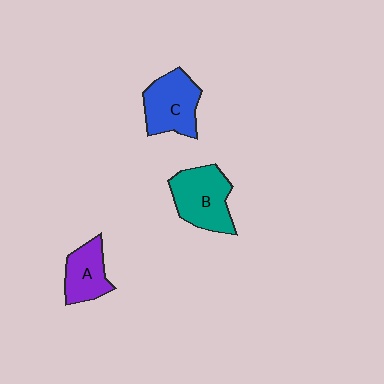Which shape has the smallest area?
Shape A (purple).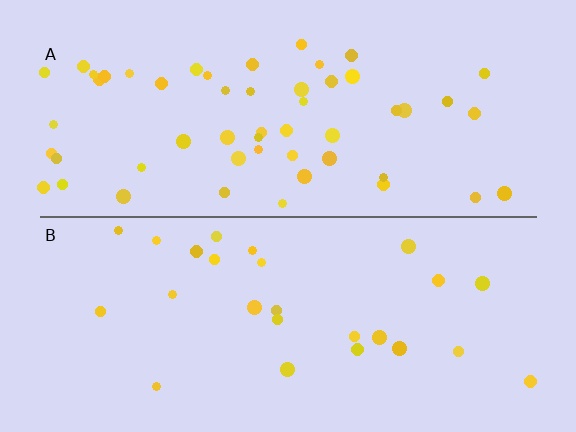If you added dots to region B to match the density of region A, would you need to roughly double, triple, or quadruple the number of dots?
Approximately double.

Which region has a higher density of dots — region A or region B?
A (the top).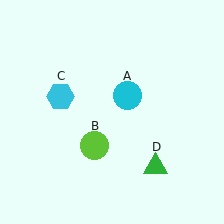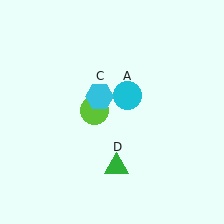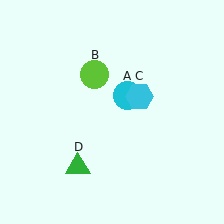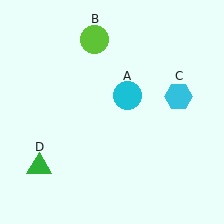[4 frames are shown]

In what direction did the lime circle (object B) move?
The lime circle (object B) moved up.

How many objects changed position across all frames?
3 objects changed position: lime circle (object B), cyan hexagon (object C), green triangle (object D).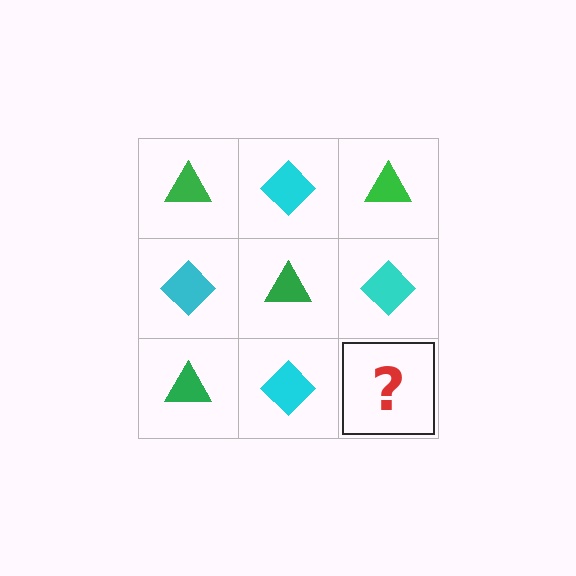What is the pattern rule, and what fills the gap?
The rule is that it alternates green triangle and cyan diamond in a checkerboard pattern. The gap should be filled with a green triangle.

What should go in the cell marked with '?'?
The missing cell should contain a green triangle.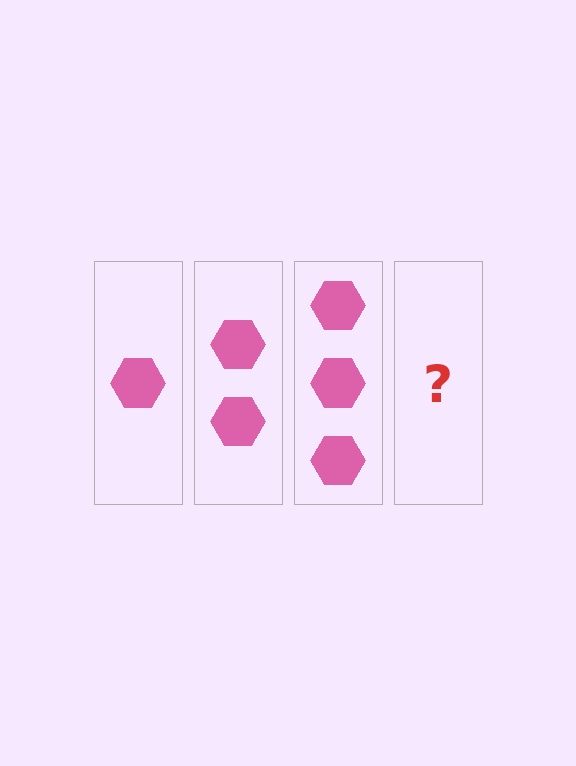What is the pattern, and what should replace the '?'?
The pattern is that each step adds one more hexagon. The '?' should be 4 hexagons.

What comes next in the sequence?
The next element should be 4 hexagons.